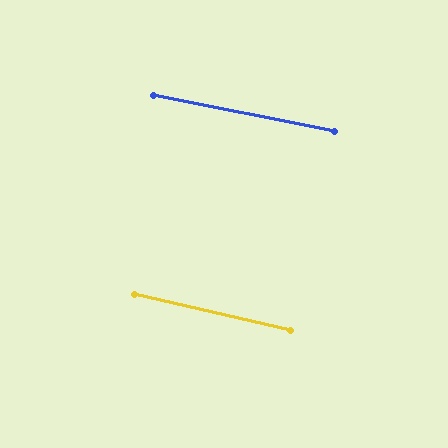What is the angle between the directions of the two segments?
Approximately 2 degrees.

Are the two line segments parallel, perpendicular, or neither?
Parallel — their directions differ by only 1.8°.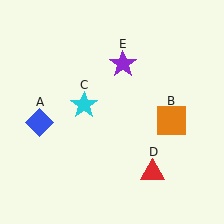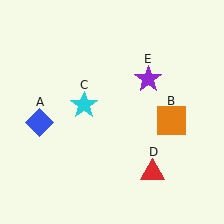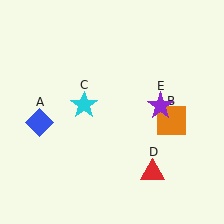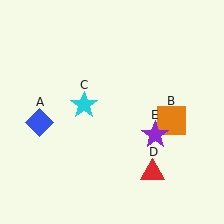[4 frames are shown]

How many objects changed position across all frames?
1 object changed position: purple star (object E).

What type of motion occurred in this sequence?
The purple star (object E) rotated clockwise around the center of the scene.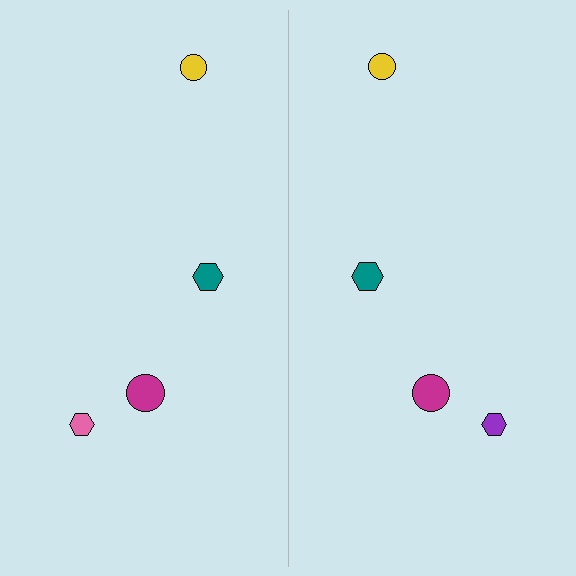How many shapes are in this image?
There are 8 shapes in this image.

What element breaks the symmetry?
The purple hexagon on the right side breaks the symmetry — its mirror counterpart is pink.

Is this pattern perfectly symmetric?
No, the pattern is not perfectly symmetric. The purple hexagon on the right side breaks the symmetry — its mirror counterpart is pink.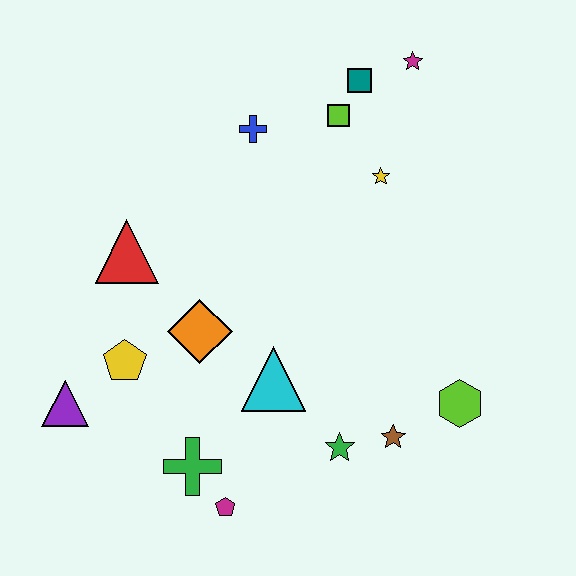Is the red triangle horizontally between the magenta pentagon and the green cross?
No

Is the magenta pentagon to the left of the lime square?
Yes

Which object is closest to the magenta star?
The teal square is closest to the magenta star.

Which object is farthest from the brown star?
The magenta star is farthest from the brown star.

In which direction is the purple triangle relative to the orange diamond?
The purple triangle is to the left of the orange diamond.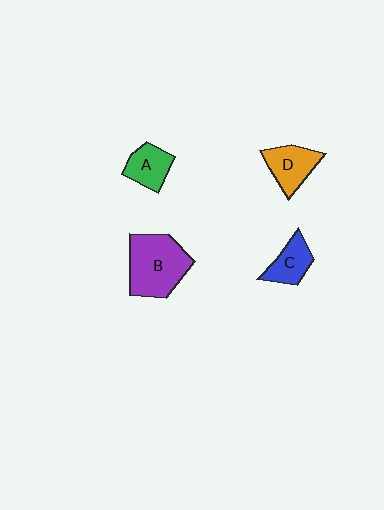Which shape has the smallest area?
Shape C (blue).